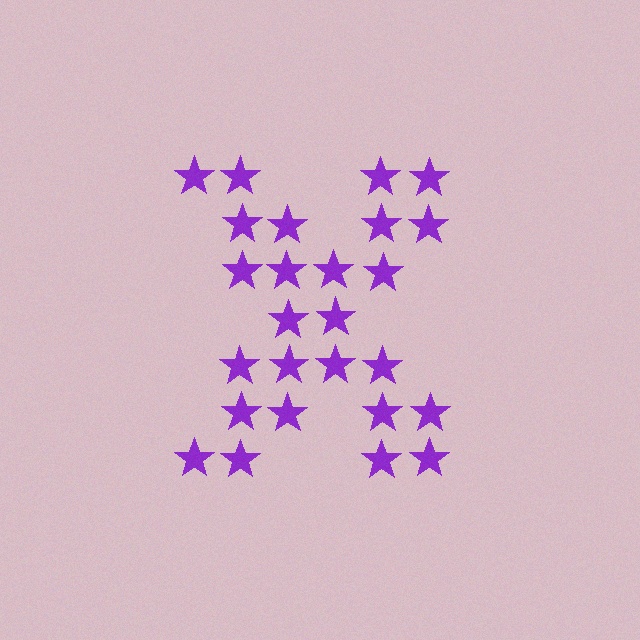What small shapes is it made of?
It is made of small stars.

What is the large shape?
The large shape is the letter X.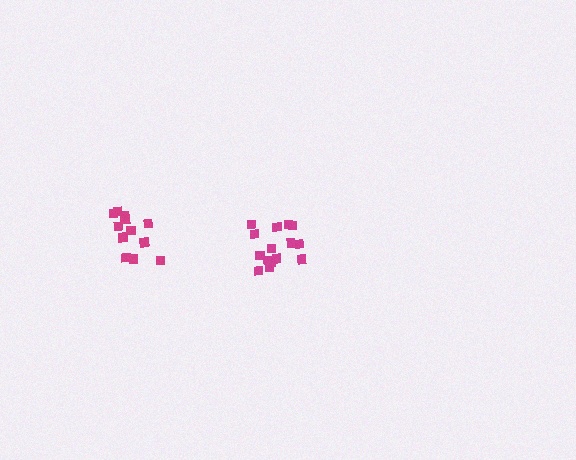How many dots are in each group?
Group 1: 13 dots, Group 2: 15 dots (28 total).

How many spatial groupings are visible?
There are 2 spatial groupings.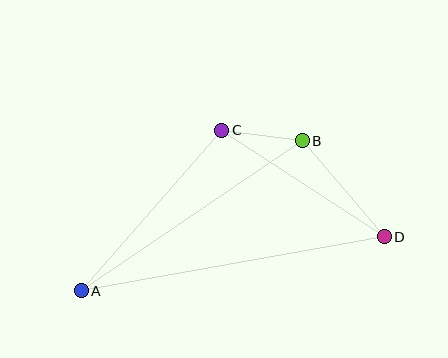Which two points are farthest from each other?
Points A and D are farthest from each other.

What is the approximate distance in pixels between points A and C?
The distance between A and C is approximately 214 pixels.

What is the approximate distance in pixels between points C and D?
The distance between C and D is approximately 194 pixels.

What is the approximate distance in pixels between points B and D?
The distance between B and D is approximately 126 pixels.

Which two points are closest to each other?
Points B and C are closest to each other.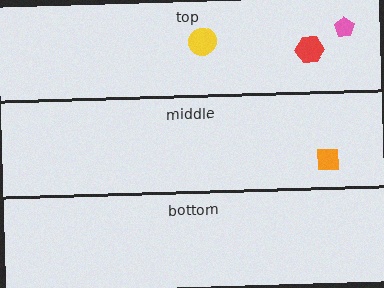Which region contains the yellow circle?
The top region.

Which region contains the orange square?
The middle region.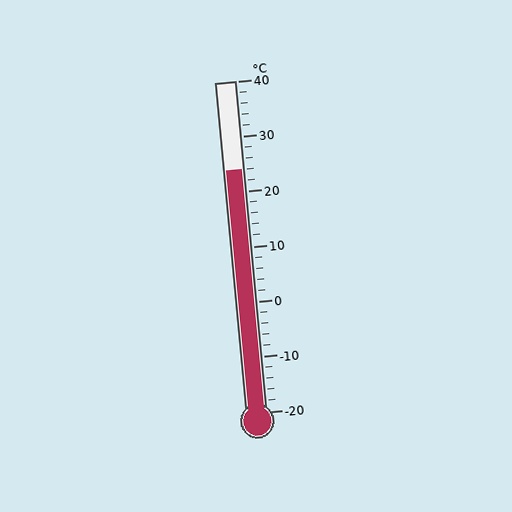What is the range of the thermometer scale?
The thermometer scale ranges from -20°C to 40°C.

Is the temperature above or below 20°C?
The temperature is above 20°C.